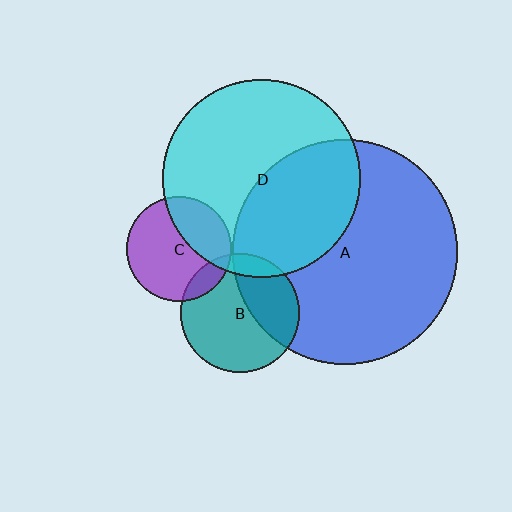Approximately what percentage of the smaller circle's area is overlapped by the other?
Approximately 10%.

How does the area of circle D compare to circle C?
Approximately 3.5 times.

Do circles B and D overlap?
Yes.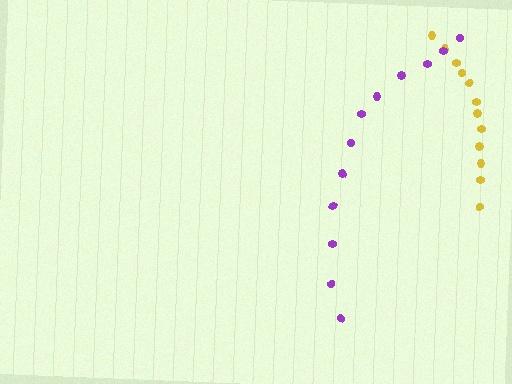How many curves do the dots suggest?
There are 2 distinct paths.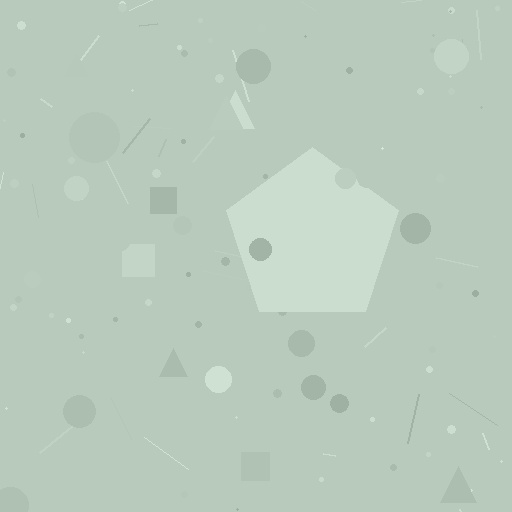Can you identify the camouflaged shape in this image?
The camouflaged shape is a pentagon.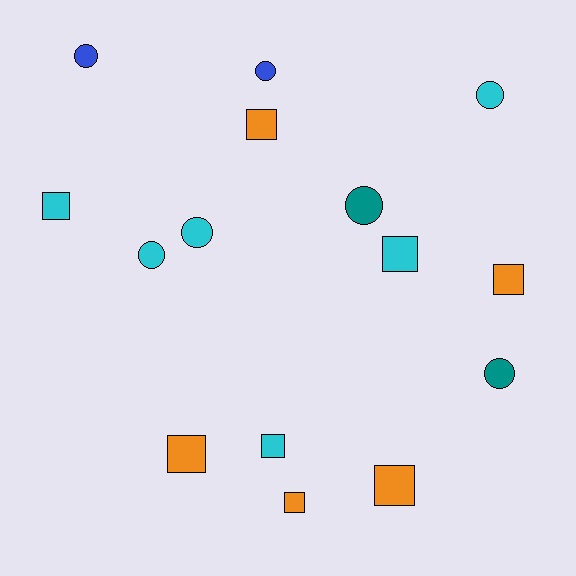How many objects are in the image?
There are 15 objects.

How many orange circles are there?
There are no orange circles.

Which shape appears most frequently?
Square, with 8 objects.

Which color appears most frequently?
Cyan, with 6 objects.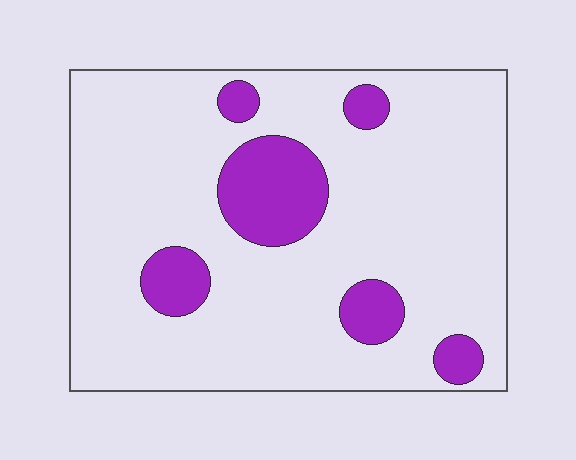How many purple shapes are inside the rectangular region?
6.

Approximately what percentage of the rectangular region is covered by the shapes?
Approximately 15%.